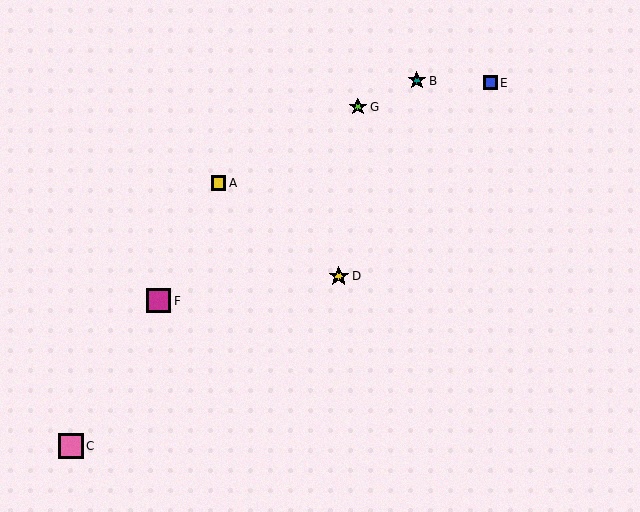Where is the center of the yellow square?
The center of the yellow square is at (218, 183).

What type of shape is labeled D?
Shape D is a yellow star.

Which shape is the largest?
The pink square (labeled C) is the largest.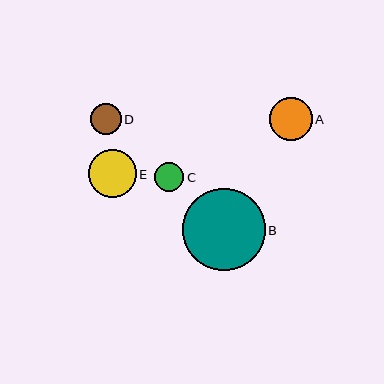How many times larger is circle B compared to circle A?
Circle B is approximately 1.9 times the size of circle A.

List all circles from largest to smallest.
From largest to smallest: B, E, A, D, C.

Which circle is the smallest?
Circle C is the smallest with a size of approximately 29 pixels.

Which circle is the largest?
Circle B is the largest with a size of approximately 82 pixels.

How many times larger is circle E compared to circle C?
Circle E is approximately 1.6 times the size of circle C.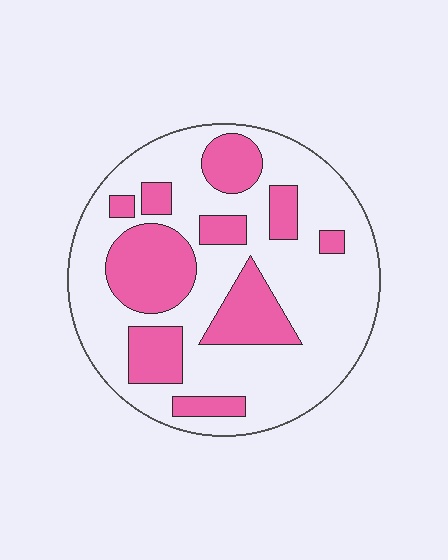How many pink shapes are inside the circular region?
10.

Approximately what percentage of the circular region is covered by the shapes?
Approximately 30%.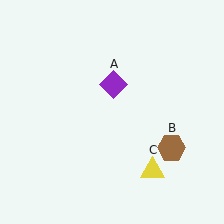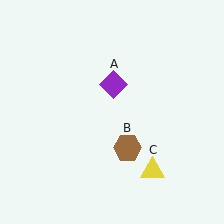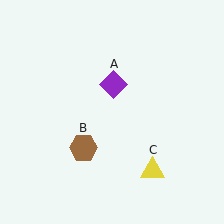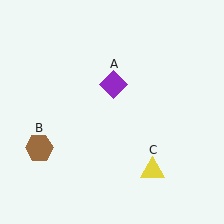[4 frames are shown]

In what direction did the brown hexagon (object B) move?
The brown hexagon (object B) moved left.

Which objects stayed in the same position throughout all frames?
Purple diamond (object A) and yellow triangle (object C) remained stationary.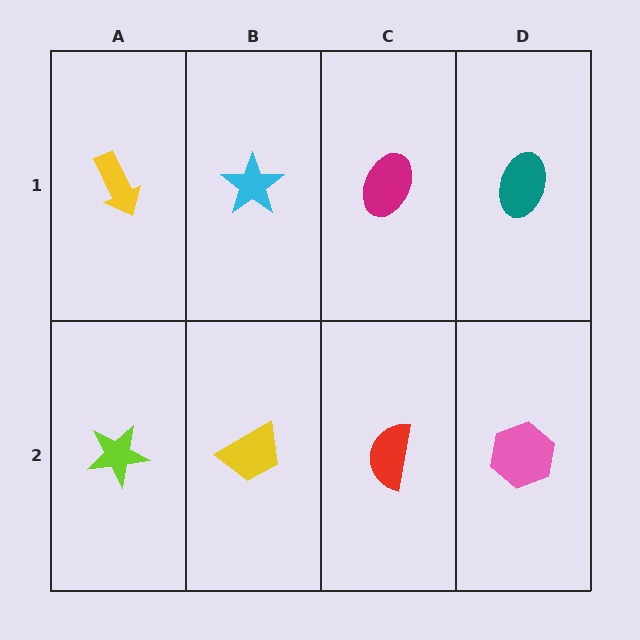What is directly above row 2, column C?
A magenta ellipse.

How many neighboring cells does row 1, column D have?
2.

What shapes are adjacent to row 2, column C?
A magenta ellipse (row 1, column C), a yellow trapezoid (row 2, column B), a pink hexagon (row 2, column D).